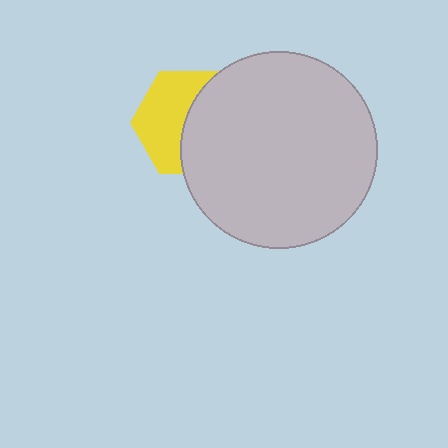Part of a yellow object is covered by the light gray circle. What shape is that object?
It is a hexagon.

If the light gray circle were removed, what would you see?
You would see the complete yellow hexagon.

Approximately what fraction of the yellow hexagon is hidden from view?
Roughly 50% of the yellow hexagon is hidden behind the light gray circle.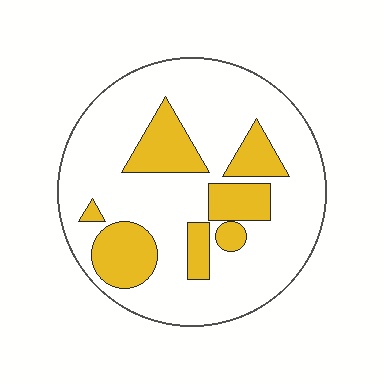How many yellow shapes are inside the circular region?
7.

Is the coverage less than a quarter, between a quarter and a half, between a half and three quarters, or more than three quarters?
Less than a quarter.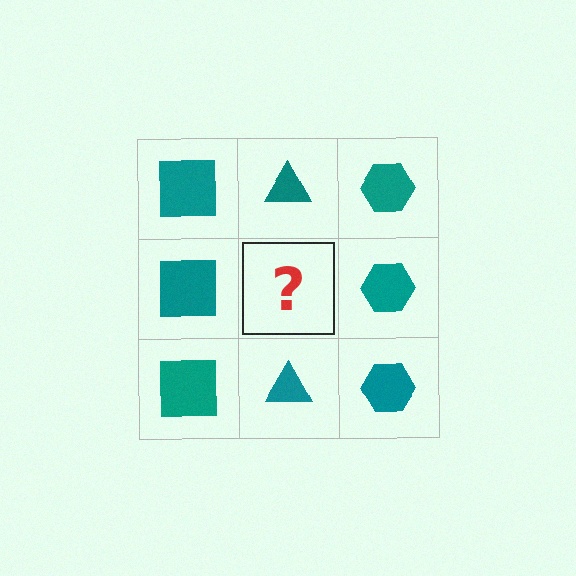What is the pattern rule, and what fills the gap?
The rule is that each column has a consistent shape. The gap should be filled with a teal triangle.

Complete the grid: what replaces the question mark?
The question mark should be replaced with a teal triangle.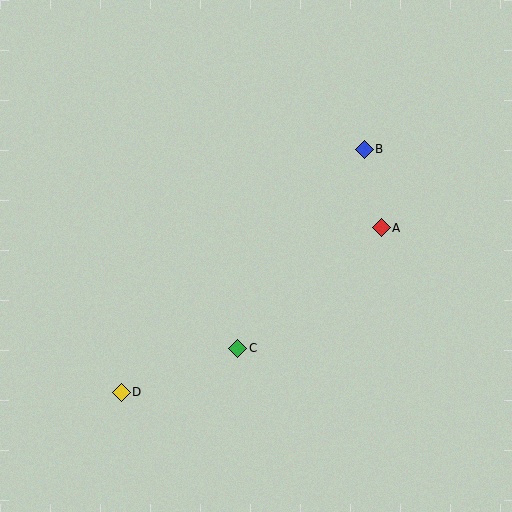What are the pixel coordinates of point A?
Point A is at (381, 228).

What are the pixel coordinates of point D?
Point D is at (121, 392).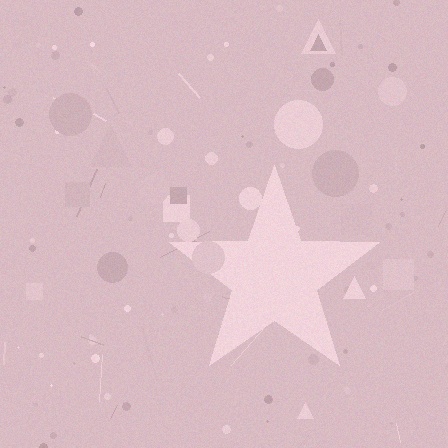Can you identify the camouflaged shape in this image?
The camouflaged shape is a star.